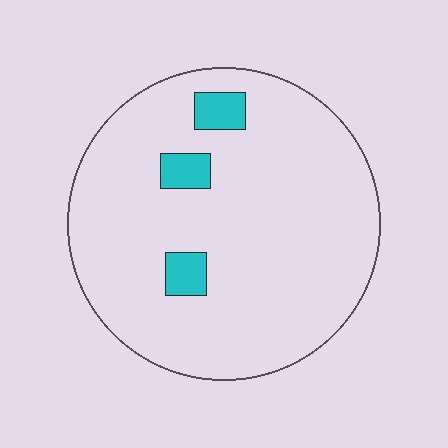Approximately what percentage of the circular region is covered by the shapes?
Approximately 5%.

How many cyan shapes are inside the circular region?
3.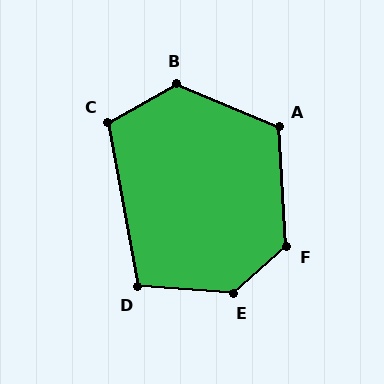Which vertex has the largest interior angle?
E, at approximately 135 degrees.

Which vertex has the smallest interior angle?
D, at approximately 104 degrees.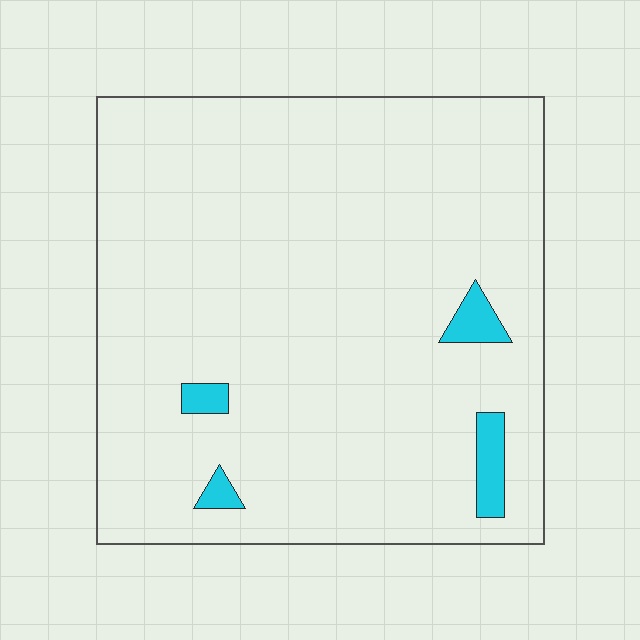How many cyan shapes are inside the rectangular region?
4.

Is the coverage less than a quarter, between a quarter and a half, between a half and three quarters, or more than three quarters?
Less than a quarter.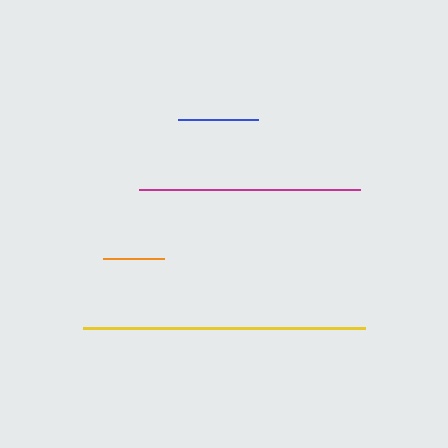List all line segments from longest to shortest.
From longest to shortest: yellow, magenta, blue, orange.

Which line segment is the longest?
The yellow line is the longest at approximately 282 pixels.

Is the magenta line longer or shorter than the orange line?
The magenta line is longer than the orange line.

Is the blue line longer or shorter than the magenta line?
The magenta line is longer than the blue line.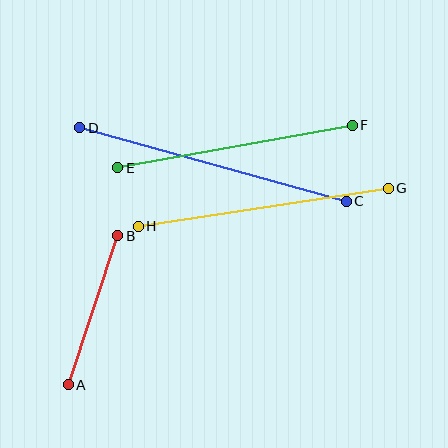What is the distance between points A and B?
The distance is approximately 157 pixels.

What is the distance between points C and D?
The distance is approximately 276 pixels.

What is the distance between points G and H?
The distance is approximately 253 pixels.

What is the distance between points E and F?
The distance is approximately 239 pixels.